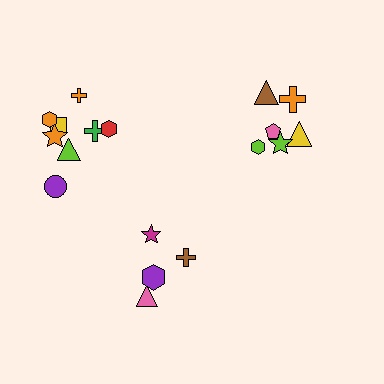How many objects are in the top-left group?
There are 8 objects.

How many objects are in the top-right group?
There are 6 objects.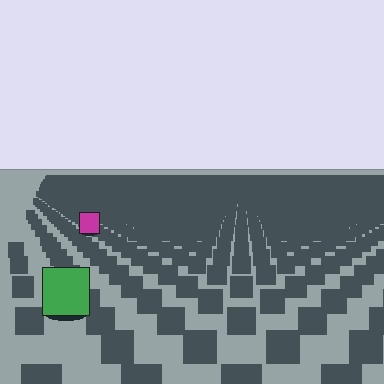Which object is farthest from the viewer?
The magenta square is farthest from the viewer. It appears smaller and the ground texture around it is denser.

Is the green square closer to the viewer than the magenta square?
Yes. The green square is closer — you can tell from the texture gradient: the ground texture is coarser near it.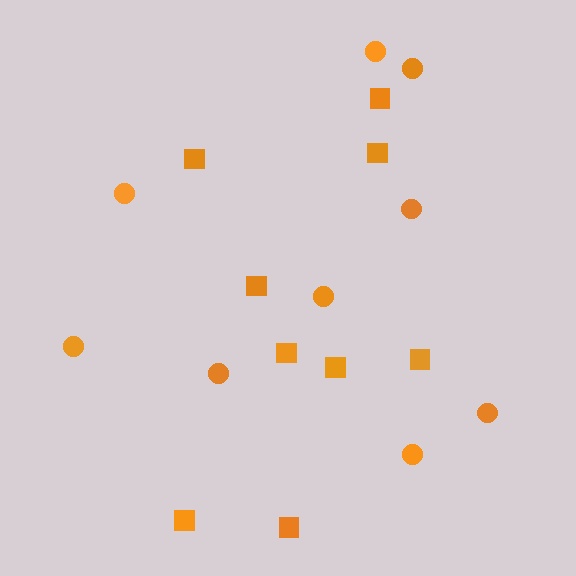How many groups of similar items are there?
There are 2 groups: one group of circles (9) and one group of squares (9).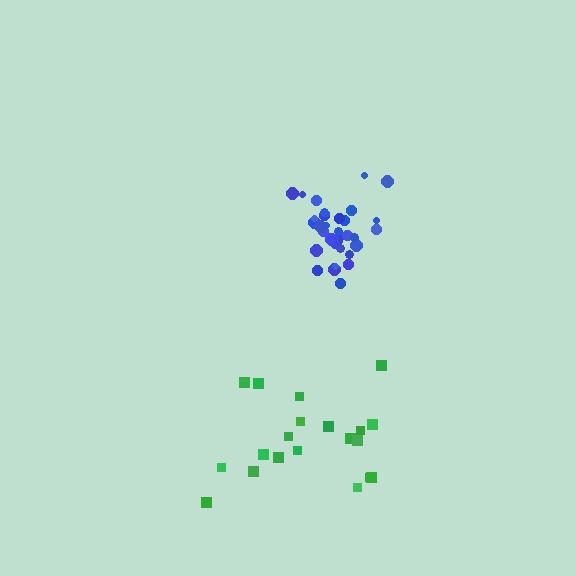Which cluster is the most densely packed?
Blue.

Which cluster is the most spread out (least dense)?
Green.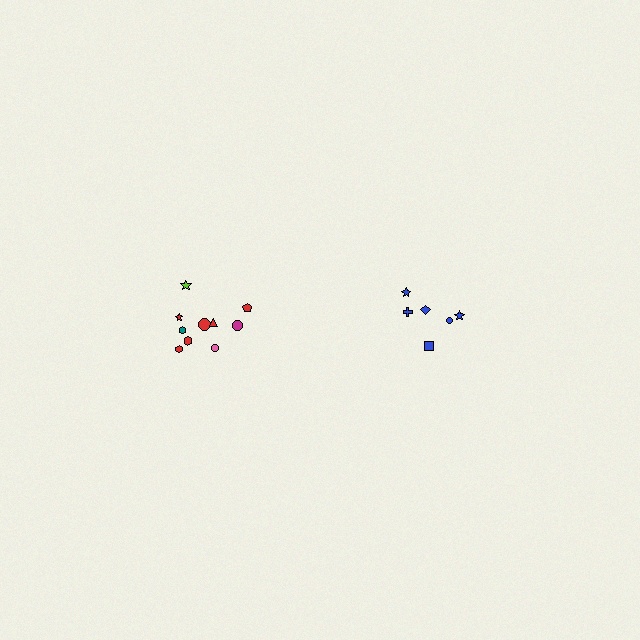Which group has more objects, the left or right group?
The left group.